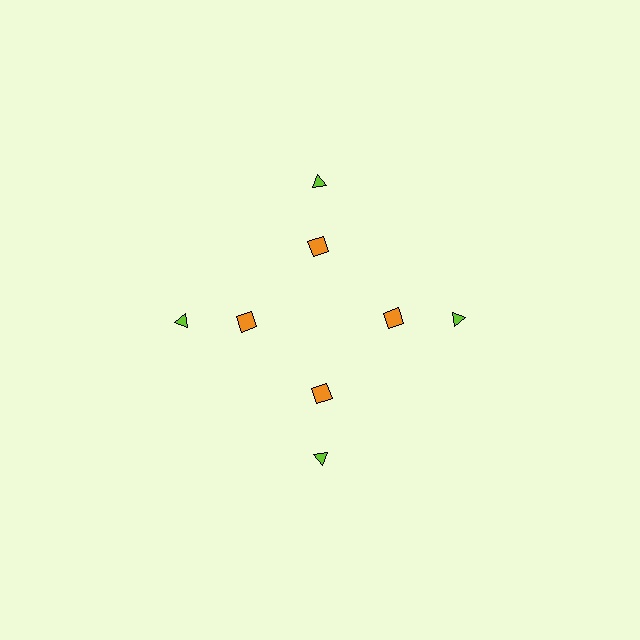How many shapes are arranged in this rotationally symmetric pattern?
There are 8 shapes, arranged in 4 groups of 2.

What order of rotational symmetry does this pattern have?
This pattern has 4-fold rotational symmetry.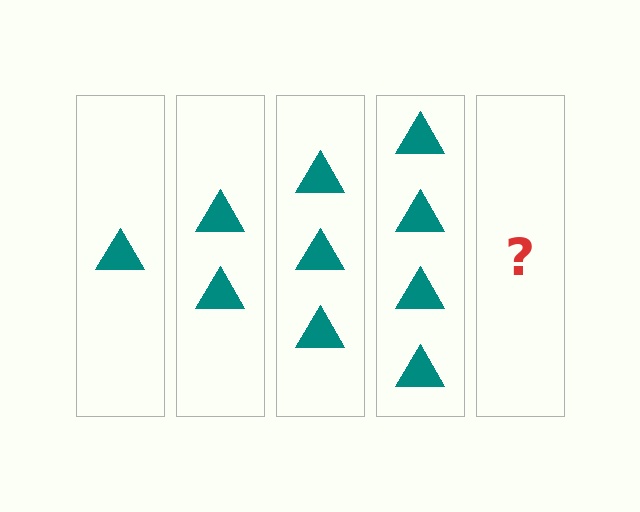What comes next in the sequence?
The next element should be 5 triangles.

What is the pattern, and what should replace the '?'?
The pattern is that each step adds one more triangle. The '?' should be 5 triangles.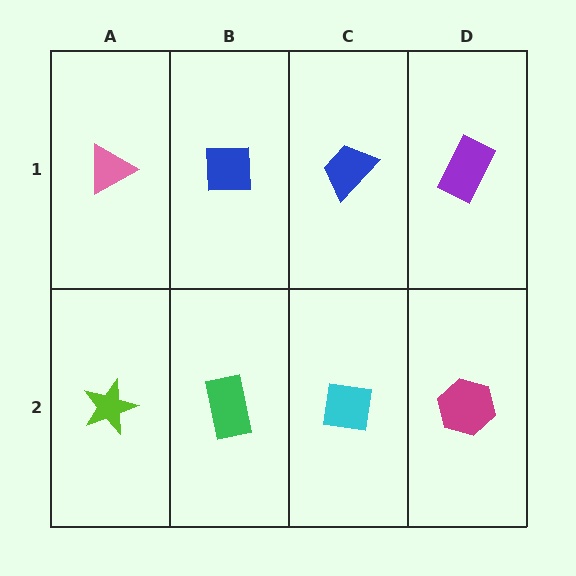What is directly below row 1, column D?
A magenta hexagon.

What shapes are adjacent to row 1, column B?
A green rectangle (row 2, column B), a pink triangle (row 1, column A), a blue trapezoid (row 1, column C).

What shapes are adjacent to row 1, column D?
A magenta hexagon (row 2, column D), a blue trapezoid (row 1, column C).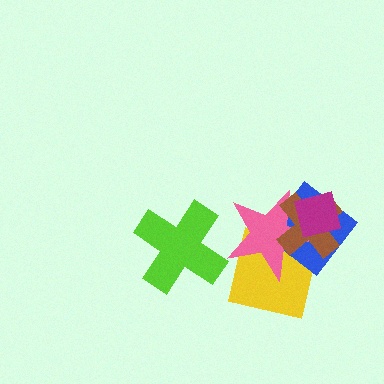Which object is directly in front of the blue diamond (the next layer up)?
The pink star is directly in front of the blue diamond.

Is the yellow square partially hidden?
Yes, it is partially covered by another shape.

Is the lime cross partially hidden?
No, no other shape covers it.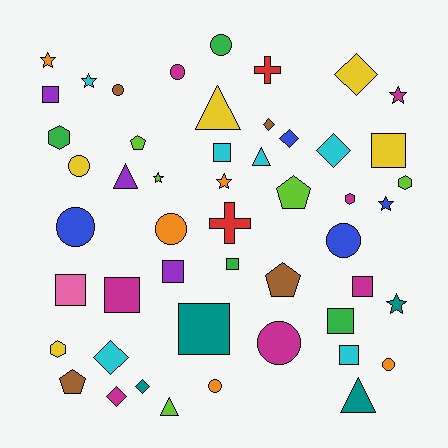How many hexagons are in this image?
There are 4 hexagons.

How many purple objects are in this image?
There are 3 purple objects.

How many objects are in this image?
There are 50 objects.